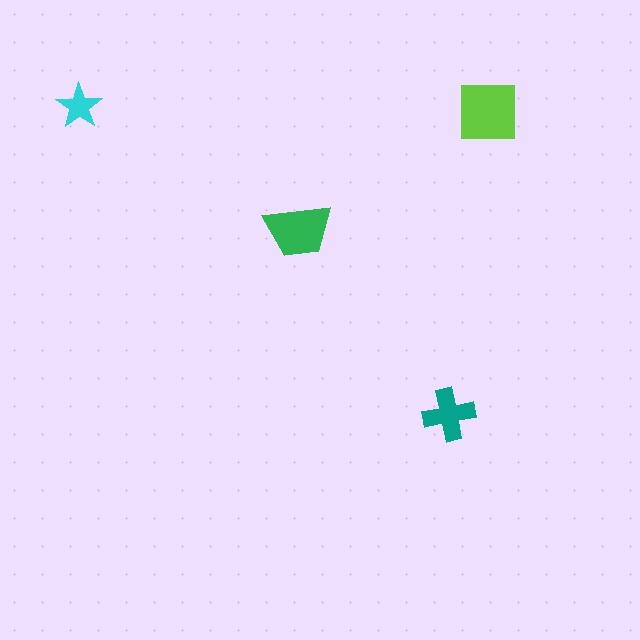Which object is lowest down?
The teal cross is bottommost.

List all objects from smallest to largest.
The cyan star, the teal cross, the green trapezoid, the lime square.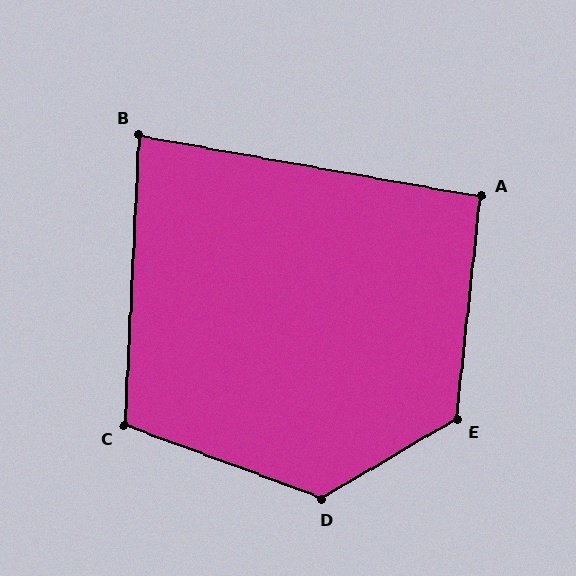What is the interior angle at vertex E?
Approximately 127 degrees (obtuse).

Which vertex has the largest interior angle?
D, at approximately 129 degrees.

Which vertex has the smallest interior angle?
B, at approximately 83 degrees.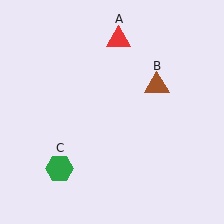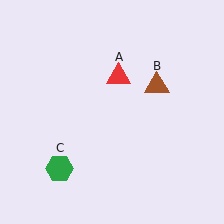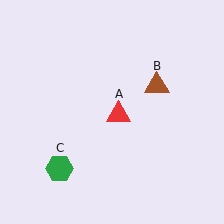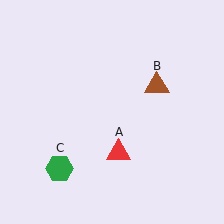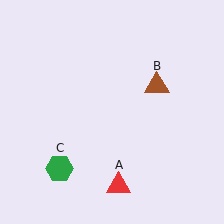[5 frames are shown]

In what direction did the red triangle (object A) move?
The red triangle (object A) moved down.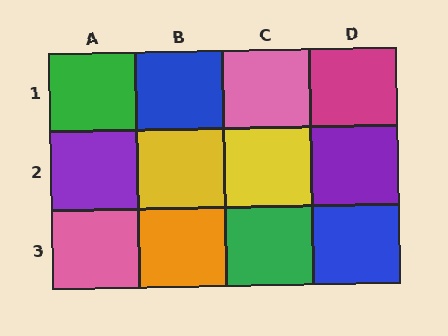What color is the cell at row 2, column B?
Yellow.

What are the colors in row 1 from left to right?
Green, blue, pink, magenta.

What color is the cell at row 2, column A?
Purple.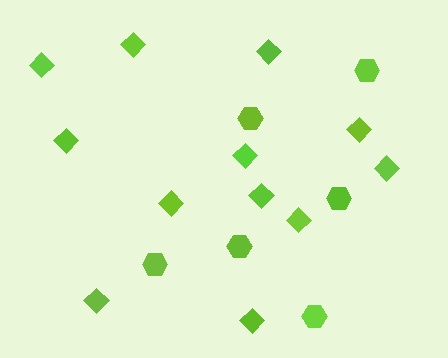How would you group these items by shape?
There are 2 groups: one group of hexagons (6) and one group of diamonds (12).